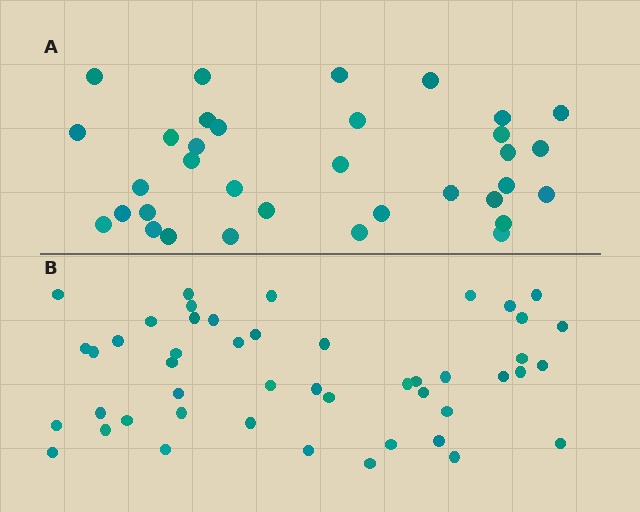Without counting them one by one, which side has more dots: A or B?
Region B (the bottom region) has more dots.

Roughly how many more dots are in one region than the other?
Region B has approximately 15 more dots than region A.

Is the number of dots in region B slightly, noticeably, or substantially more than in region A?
Region B has noticeably more, but not dramatically so. The ratio is roughly 1.4 to 1.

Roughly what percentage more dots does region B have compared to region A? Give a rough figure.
About 40% more.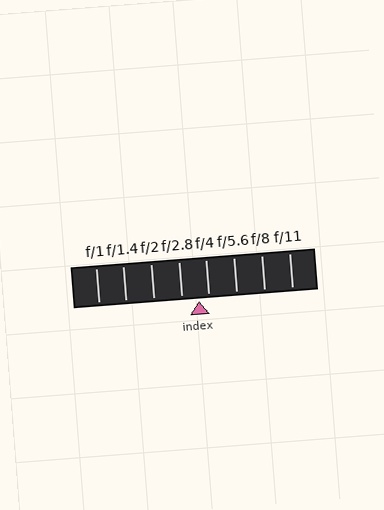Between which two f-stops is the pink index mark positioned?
The index mark is between f/2.8 and f/4.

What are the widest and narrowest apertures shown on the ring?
The widest aperture shown is f/1 and the narrowest is f/11.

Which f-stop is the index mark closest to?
The index mark is closest to f/4.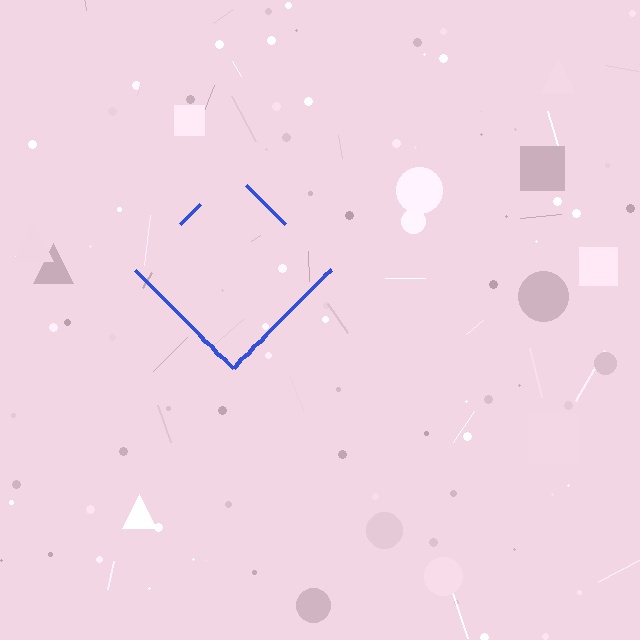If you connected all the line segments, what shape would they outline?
They would outline a diamond.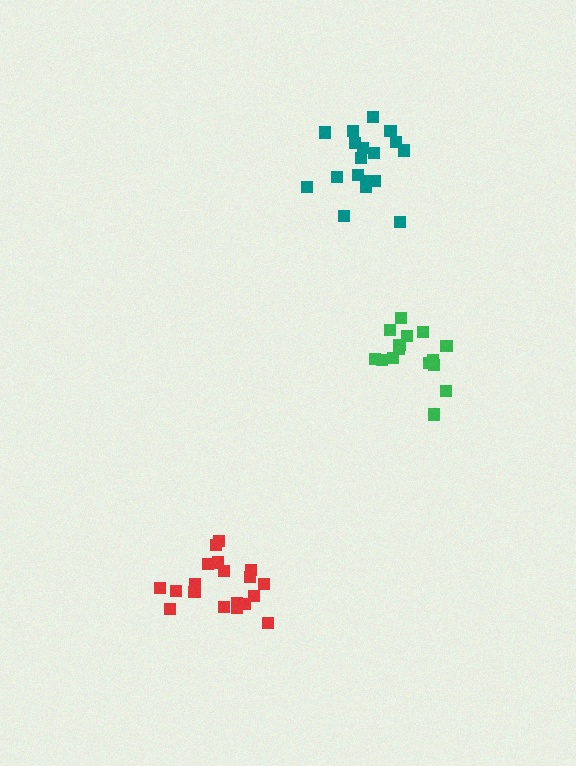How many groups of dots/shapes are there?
There are 3 groups.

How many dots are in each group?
Group 1: 19 dots, Group 2: 18 dots, Group 3: 15 dots (52 total).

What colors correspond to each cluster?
The clusters are colored: red, teal, green.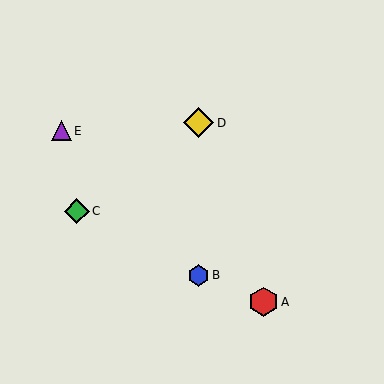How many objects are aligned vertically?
2 objects (B, D) are aligned vertically.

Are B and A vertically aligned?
No, B is at x≈199 and A is at x≈263.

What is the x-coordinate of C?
Object C is at x≈77.